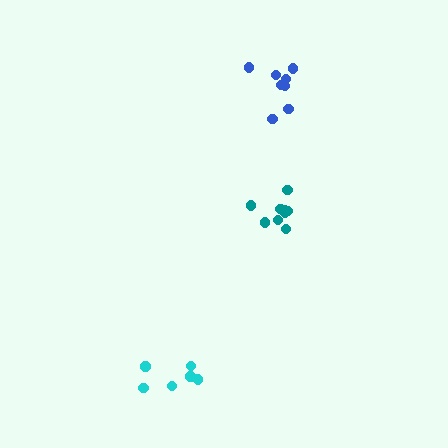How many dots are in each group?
Group 1: 6 dots, Group 2: 9 dots, Group 3: 8 dots (23 total).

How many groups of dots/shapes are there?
There are 3 groups.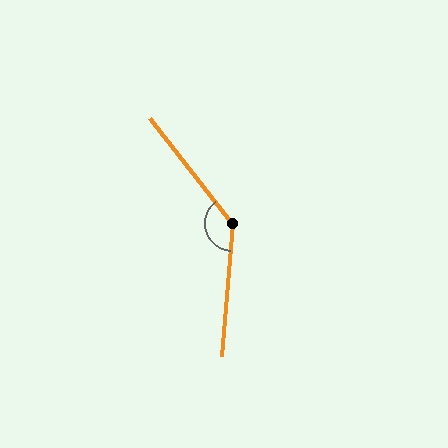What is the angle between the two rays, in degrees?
Approximately 137 degrees.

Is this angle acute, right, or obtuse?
It is obtuse.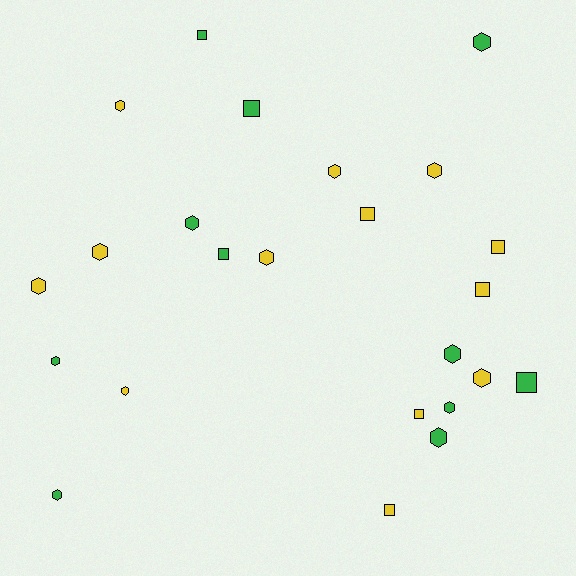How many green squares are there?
There are 4 green squares.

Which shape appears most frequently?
Hexagon, with 15 objects.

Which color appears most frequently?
Yellow, with 13 objects.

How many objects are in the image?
There are 24 objects.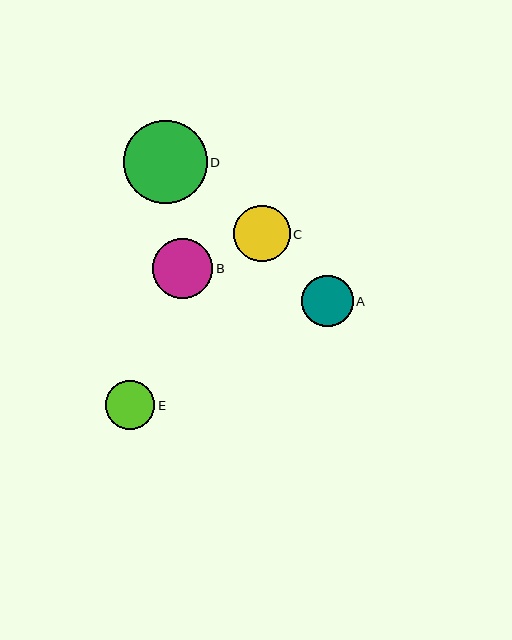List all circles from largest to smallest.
From largest to smallest: D, B, C, A, E.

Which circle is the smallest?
Circle E is the smallest with a size of approximately 49 pixels.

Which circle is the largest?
Circle D is the largest with a size of approximately 83 pixels.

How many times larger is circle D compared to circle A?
Circle D is approximately 1.6 times the size of circle A.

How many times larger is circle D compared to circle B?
Circle D is approximately 1.4 times the size of circle B.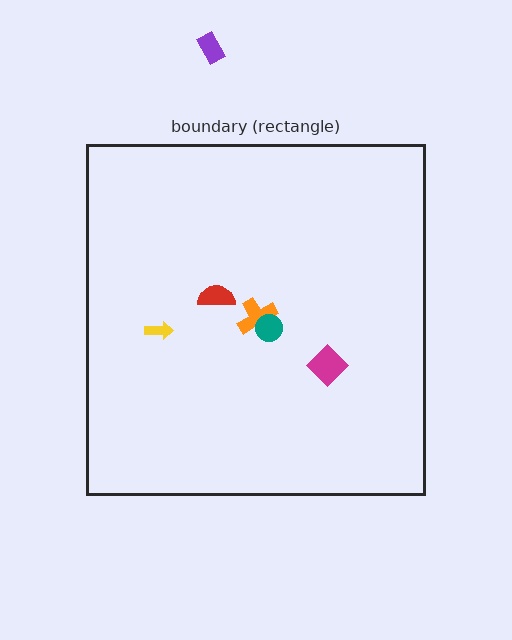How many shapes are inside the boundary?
5 inside, 1 outside.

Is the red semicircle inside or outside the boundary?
Inside.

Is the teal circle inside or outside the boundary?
Inside.